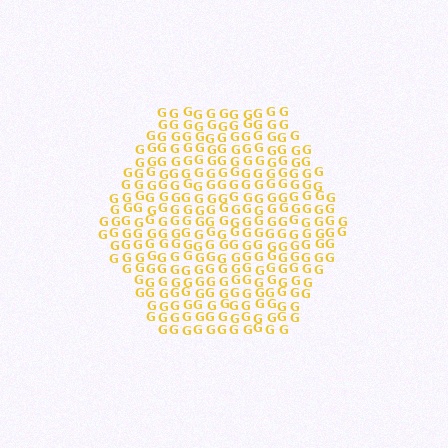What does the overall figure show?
The overall figure shows a hexagon.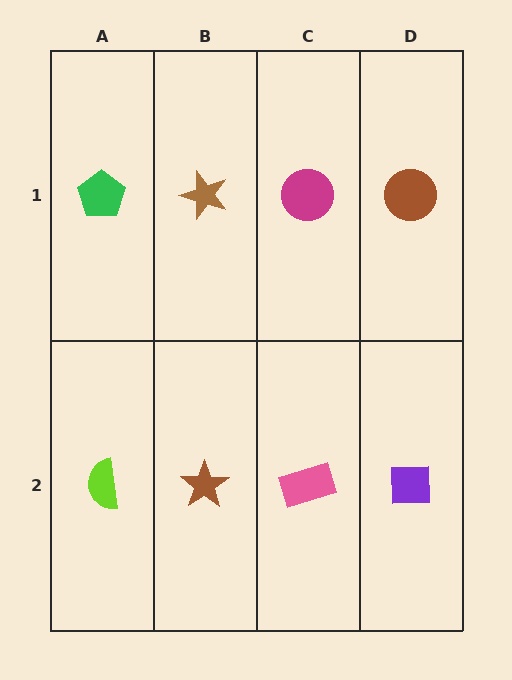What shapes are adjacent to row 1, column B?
A brown star (row 2, column B), a green pentagon (row 1, column A), a magenta circle (row 1, column C).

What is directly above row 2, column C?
A magenta circle.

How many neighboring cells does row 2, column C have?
3.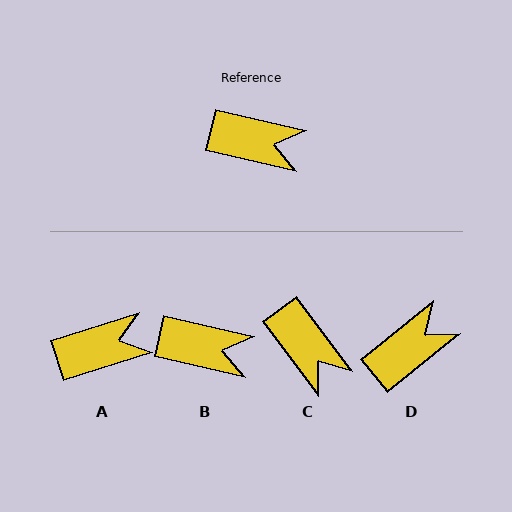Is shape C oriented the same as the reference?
No, it is off by about 41 degrees.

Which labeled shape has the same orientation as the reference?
B.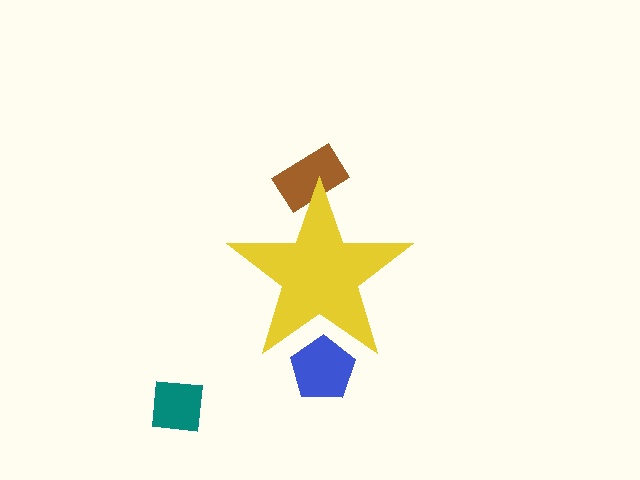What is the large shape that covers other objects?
A yellow star.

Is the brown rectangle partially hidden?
Yes, the brown rectangle is partially hidden behind the yellow star.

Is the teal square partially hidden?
No, the teal square is fully visible.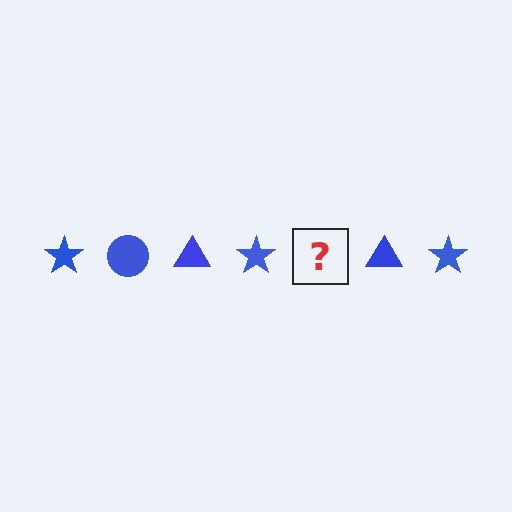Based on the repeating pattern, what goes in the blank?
The blank should be a blue circle.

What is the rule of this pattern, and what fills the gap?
The rule is that the pattern cycles through star, circle, triangle shapes in blue. The gap should be filled with a blue circle.